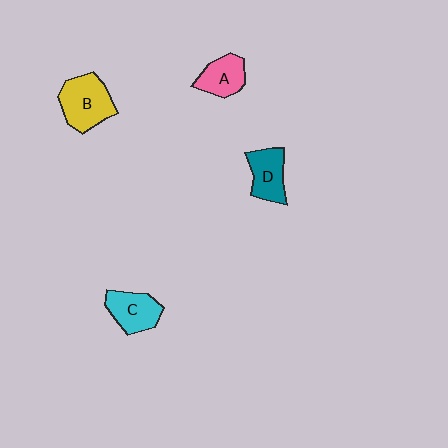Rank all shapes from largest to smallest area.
From largest to smallest: B (yellow), C (cyan), D (teal), A (pink).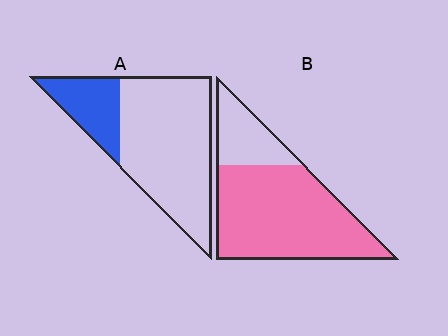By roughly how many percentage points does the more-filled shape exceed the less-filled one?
By roughly 50 percentage points (B over A).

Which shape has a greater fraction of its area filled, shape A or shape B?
Shape B.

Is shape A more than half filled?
No.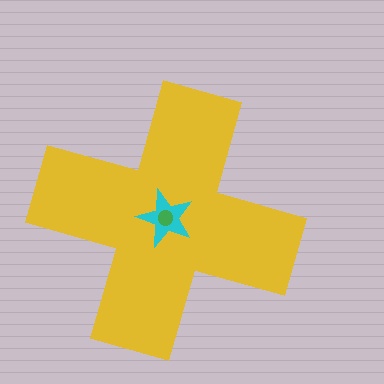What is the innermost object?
The green circle.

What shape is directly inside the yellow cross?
The cyan star.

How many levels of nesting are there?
3.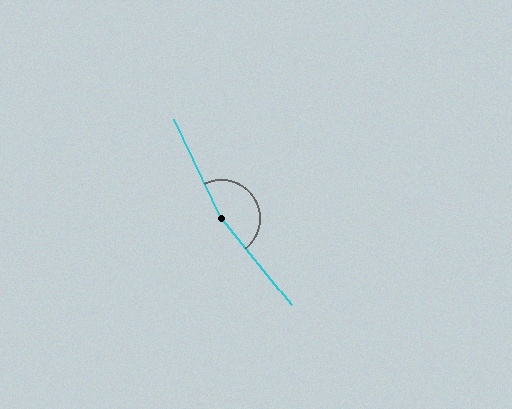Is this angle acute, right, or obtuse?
It is obtuse.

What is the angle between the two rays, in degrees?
Approximately 166 degrees.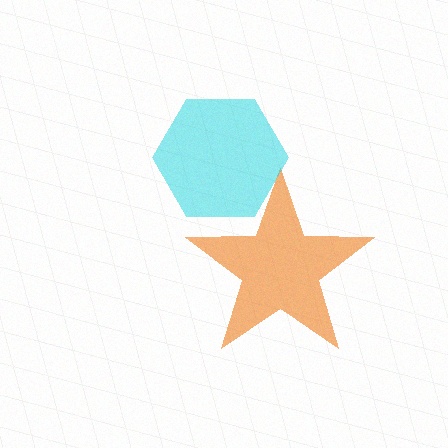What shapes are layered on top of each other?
The layered shapes are: an orange star, a cyan hexagon.